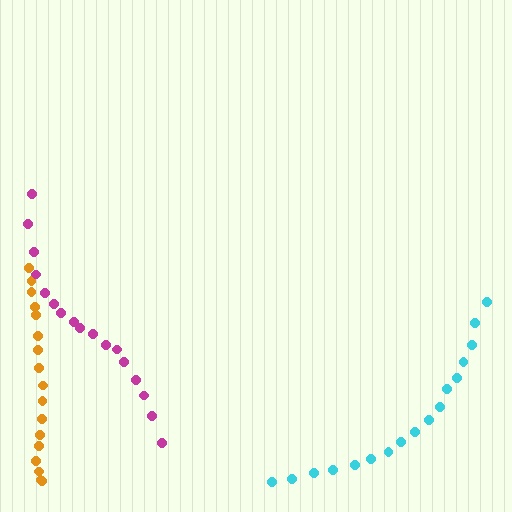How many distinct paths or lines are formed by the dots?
There are 3 distinct paths.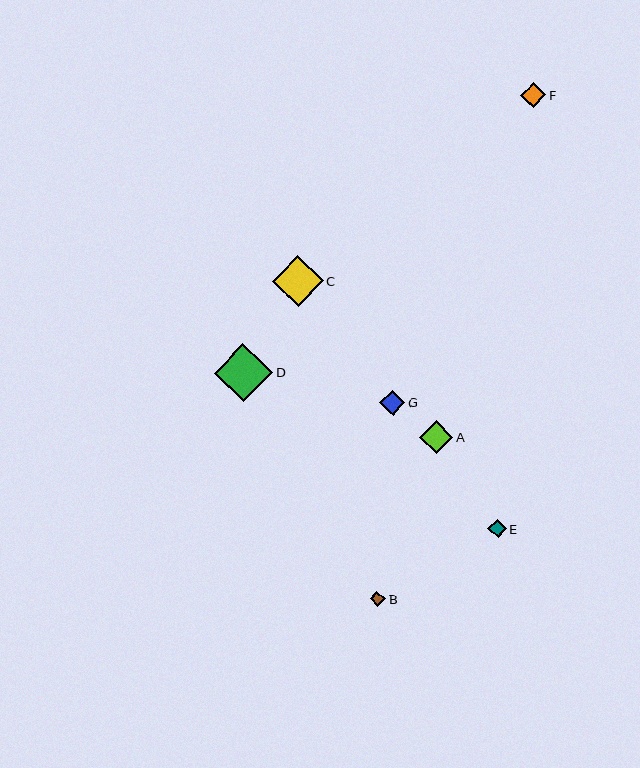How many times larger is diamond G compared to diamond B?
Diamond G is approximately 1.6 times the size of diamond B.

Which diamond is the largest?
Diamond D is the largest with a size of approximately 58 pixels.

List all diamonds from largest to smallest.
From largest to smallest: D, C, A, G, F, E, B.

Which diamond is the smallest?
Diamond B is the smallest with a size of approximately 15 pixels.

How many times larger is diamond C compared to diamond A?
Diamond C is approximately 1.5 times the size of diamond A.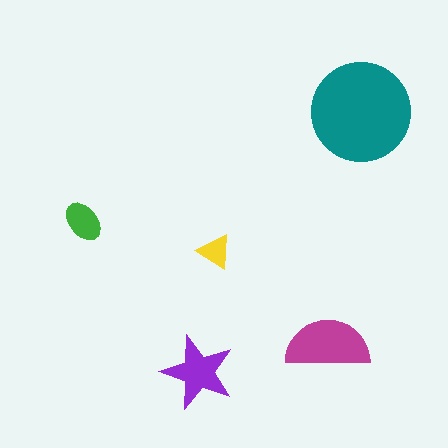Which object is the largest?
The teal circle.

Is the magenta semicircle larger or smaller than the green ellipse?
Larger.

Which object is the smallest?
The yellow triangle.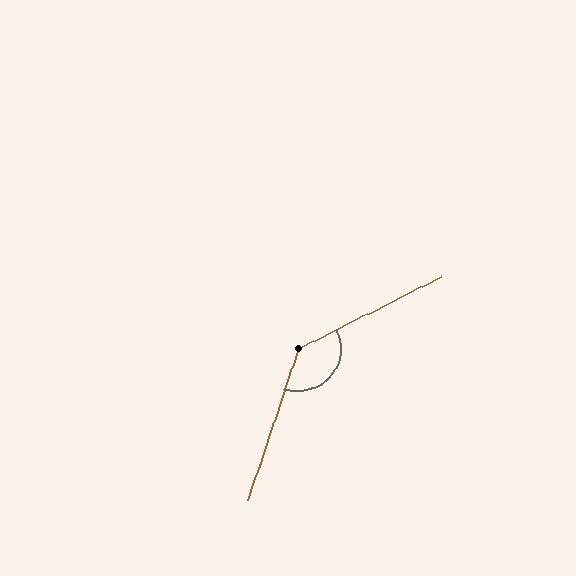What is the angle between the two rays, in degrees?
Approximately 135 degrees.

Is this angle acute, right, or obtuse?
It is obtuse.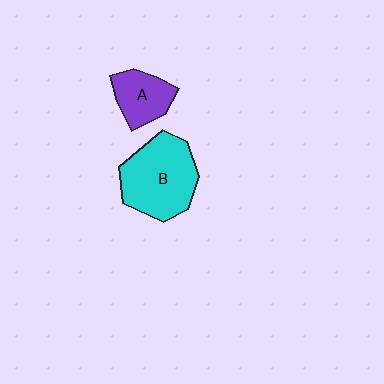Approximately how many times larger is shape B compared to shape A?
Approximately 2.0 times.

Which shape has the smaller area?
Shape A (purple).